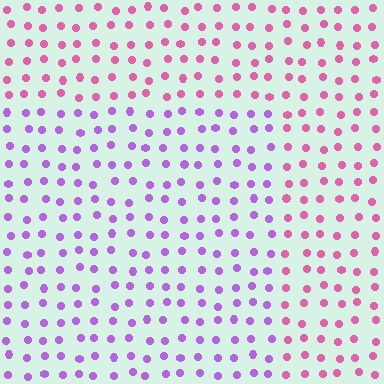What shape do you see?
I see a rectangle.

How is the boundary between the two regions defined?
The boundary is defined purely by a slight shift in hue (about 46 degrees). Spacing, size, and orientation are identical on both sides.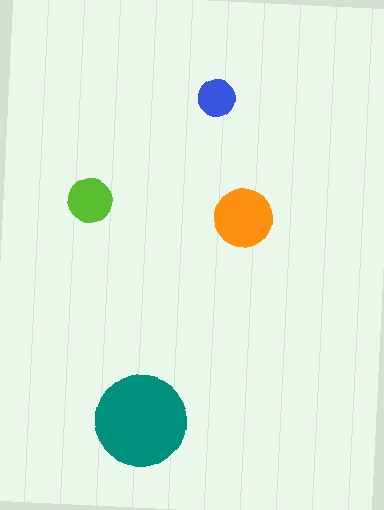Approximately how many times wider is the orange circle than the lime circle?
About 1.5 times wider.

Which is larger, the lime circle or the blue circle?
The lime one.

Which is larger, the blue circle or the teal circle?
The teal one.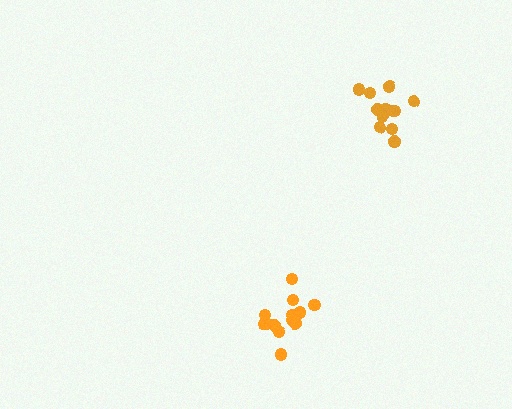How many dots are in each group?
Group 1: 14 dots, Group 2: 13 dots (27 total).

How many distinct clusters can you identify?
There are 2 distinct clusters.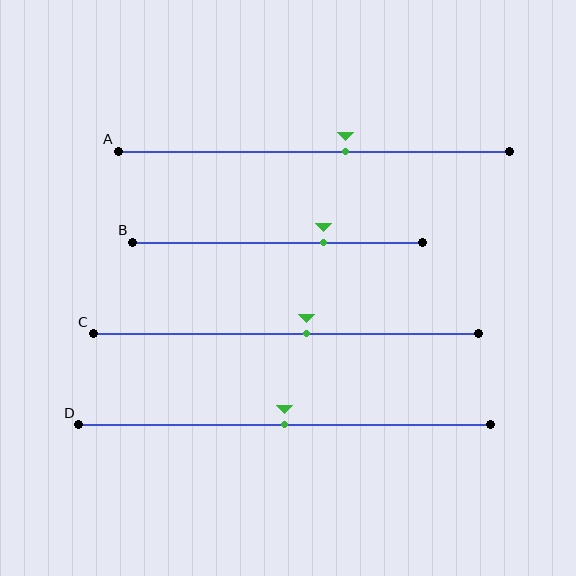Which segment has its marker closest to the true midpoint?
Segment D has its marker closest to the true midpoint.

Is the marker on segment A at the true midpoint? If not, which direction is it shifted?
No, the marker on segment A is shifted to the right by about 8% of the segment length.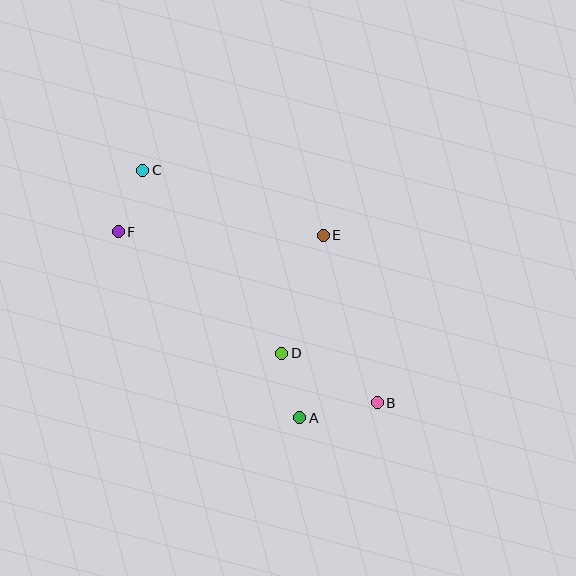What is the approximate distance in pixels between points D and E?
The distance between D and E is approximately 125 pixels.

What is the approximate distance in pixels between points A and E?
The distance between A and E is approximately 184 pixels.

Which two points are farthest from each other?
Points B and C are farthest from each other.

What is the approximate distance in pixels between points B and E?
The distance between B and E is approximately 176 pixels.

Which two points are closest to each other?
Points C and F are closest to each other.